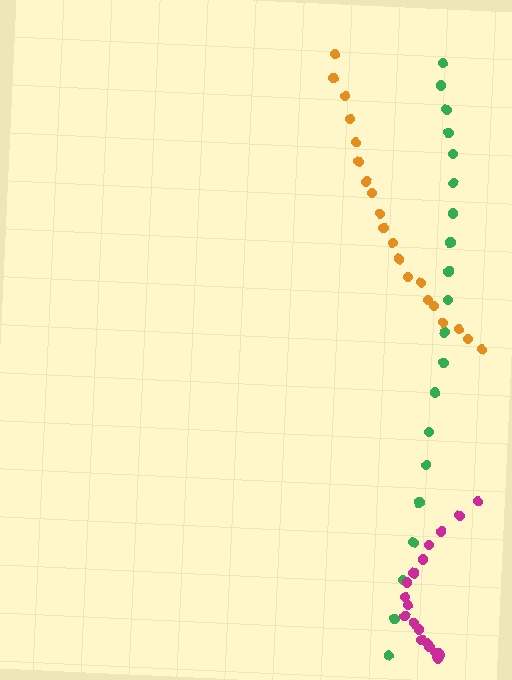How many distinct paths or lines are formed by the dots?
There are 3 distinct paths.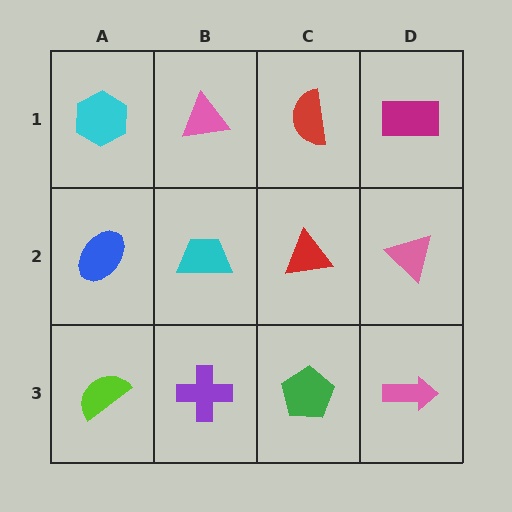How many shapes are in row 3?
4 shapes.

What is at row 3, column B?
A purple cross.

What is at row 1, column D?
A magenta rectangle.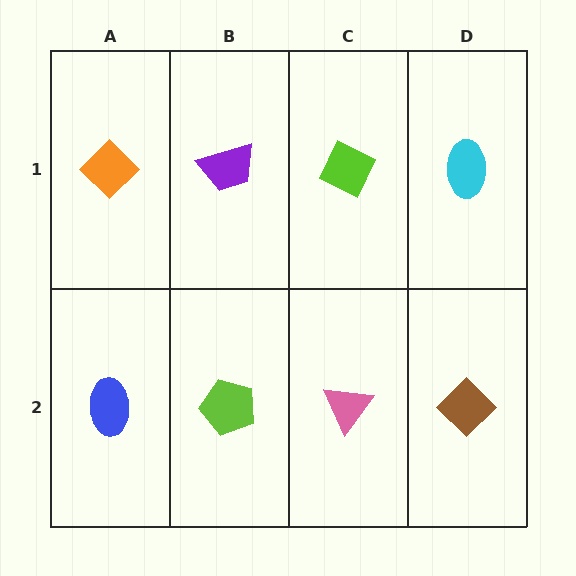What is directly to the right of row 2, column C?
A brown diamond.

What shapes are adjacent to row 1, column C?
A pink triangle (row 2, column C), a purple trapezoid (row 1, column B), a cyan ellipse (row 1, column D).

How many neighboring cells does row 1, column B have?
3.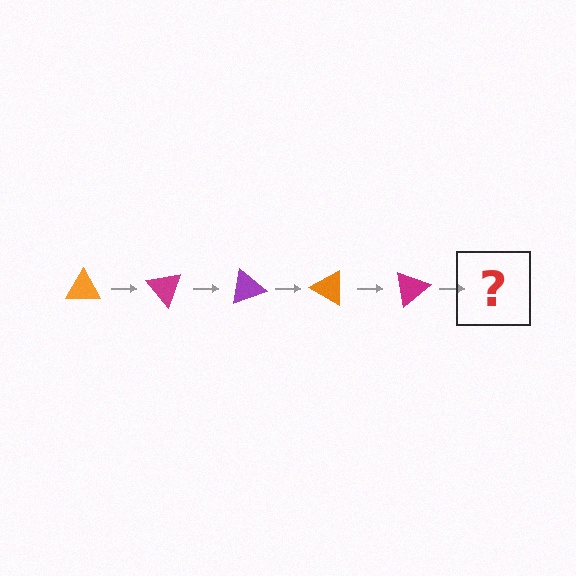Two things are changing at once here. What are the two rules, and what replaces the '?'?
The two rules are that it rotates 50 degrees each step and the color cycles through orange, magenta, and purple. The '?' should be a purple triangle, rotated 250 degrees from the start.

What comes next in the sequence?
The next element should be a purple triangle, rotated 250 degrees from the start.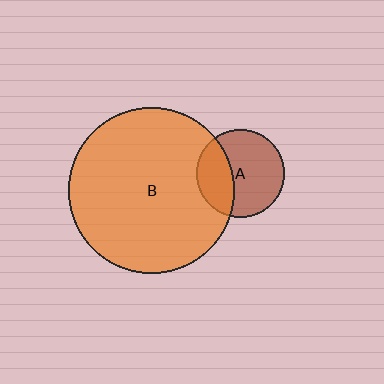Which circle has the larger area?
Circle B (orange).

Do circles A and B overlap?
Yes.